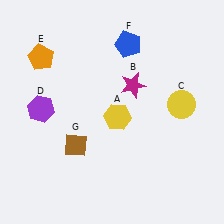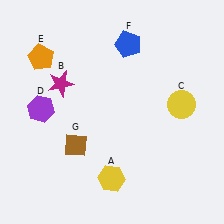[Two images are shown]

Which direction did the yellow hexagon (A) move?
The yellow hexagon (A) moved down.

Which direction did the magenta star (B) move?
The magenta star (B) moved left.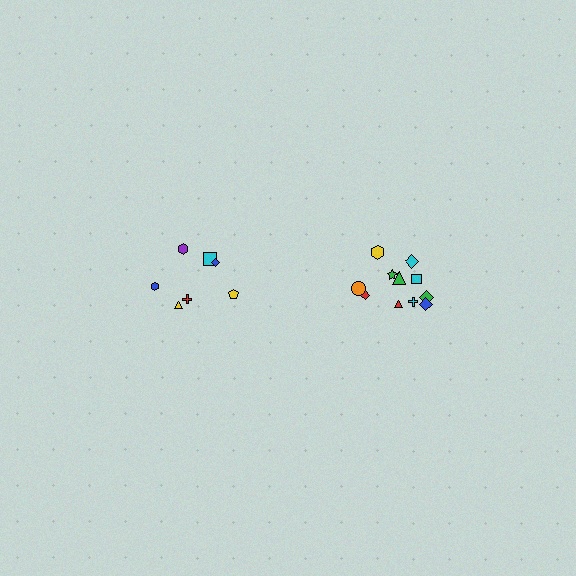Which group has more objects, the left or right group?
The right group.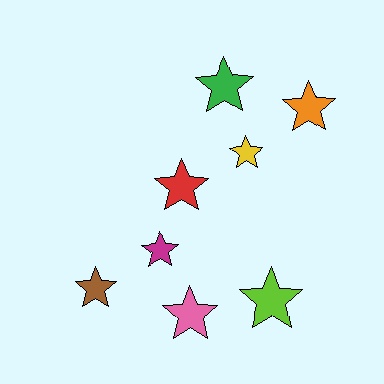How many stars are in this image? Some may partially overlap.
There are 8 stars.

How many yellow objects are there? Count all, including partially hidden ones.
There is 1 yellow object.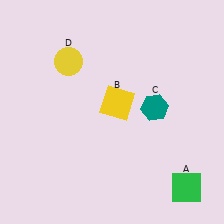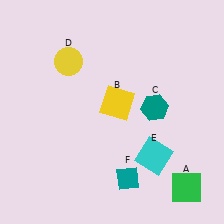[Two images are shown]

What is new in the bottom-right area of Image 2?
A teal diamond (F) was added in the bottom-right area of Image 2.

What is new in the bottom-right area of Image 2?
A cyan square (E) was added in the bottom-right area of Image 2.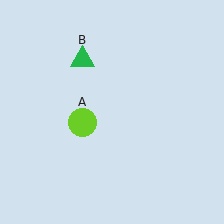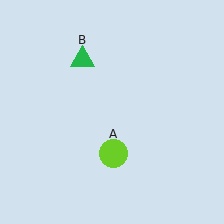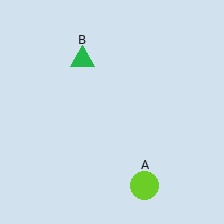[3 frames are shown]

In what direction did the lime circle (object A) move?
The lime circle (object A) moved down and to the right.